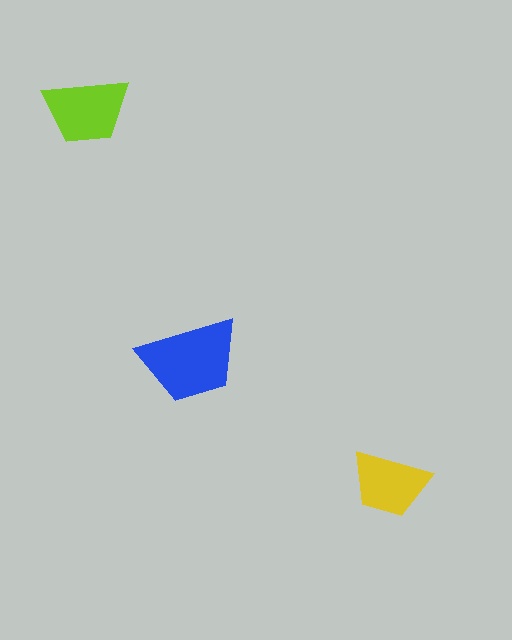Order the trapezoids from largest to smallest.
the blue one, the lime one, the yellow one.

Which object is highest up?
The lime trapezoid is topmost.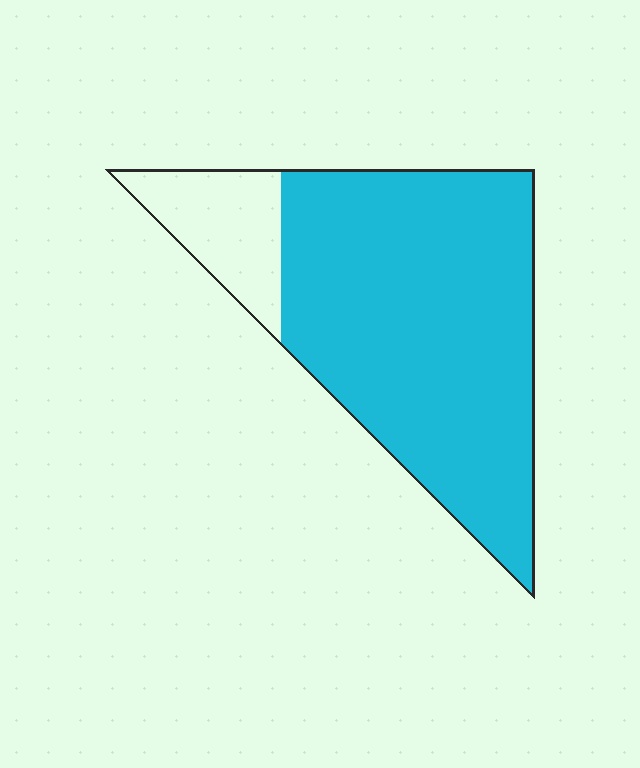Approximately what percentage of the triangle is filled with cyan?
Approximately 85%.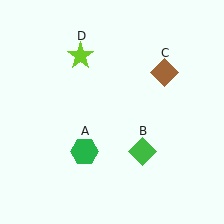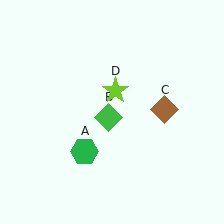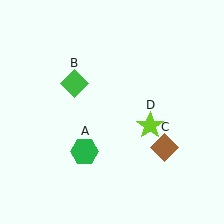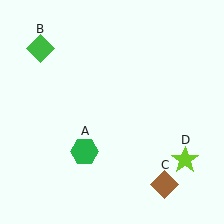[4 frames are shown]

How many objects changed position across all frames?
3 objects changed position: green diamond (object B), brown diamond (object C), lime star (object D).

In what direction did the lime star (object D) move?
The lime star (object D) moved down and to the right.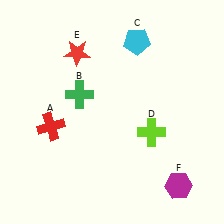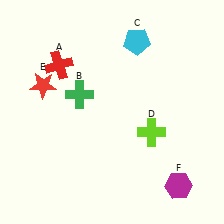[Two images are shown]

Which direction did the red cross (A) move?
The red cross (A) moved up.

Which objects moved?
The objects that moved are: the red cross (A), the red star (E).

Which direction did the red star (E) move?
The red star (E) moved left.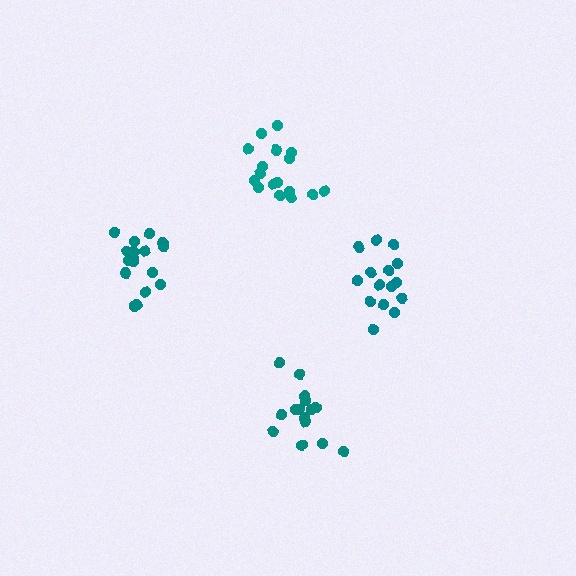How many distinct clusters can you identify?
There are 4 distinct clusters.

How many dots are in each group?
Group 1: 15 dots, Group 2: 17 dots, Group 3: 18 dots, Group 4: 15 dots (65 total).